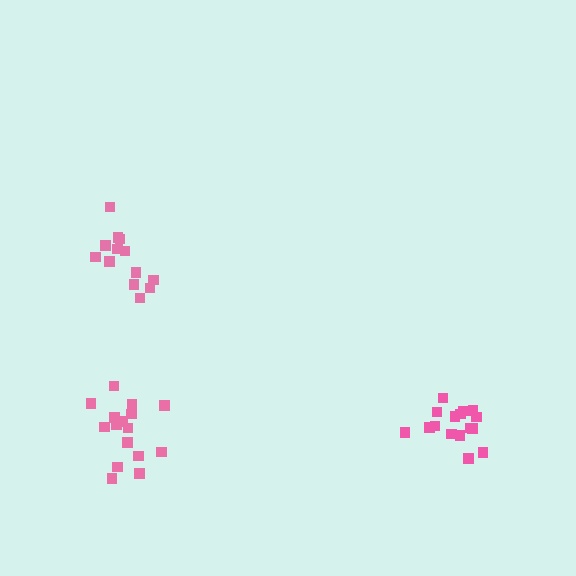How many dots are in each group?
Group 1: 16 dots, Group 2: 16 dots, Group 3: 13 dots (45 total).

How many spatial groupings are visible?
There are 3 spatial groupings.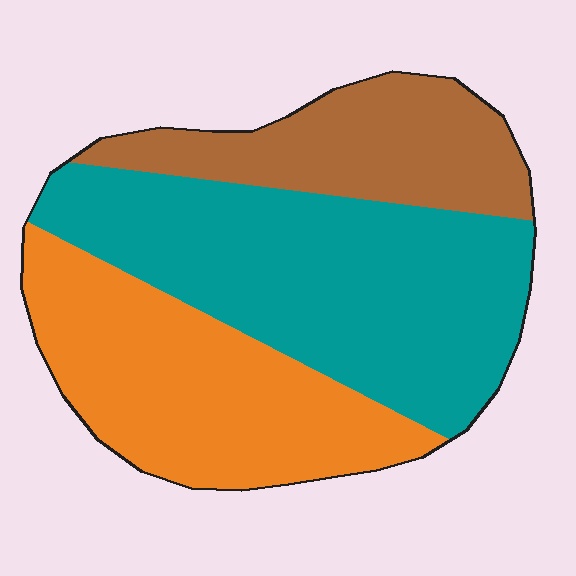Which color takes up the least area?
Brown, at roughly 20%.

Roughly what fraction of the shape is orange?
Orange takes up about one third (1/3) of the shape.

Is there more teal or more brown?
Teal.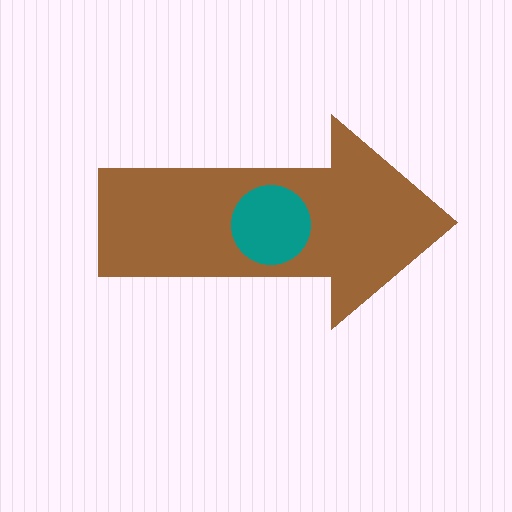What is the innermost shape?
The teal circle.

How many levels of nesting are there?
2.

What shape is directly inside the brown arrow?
The teal circle.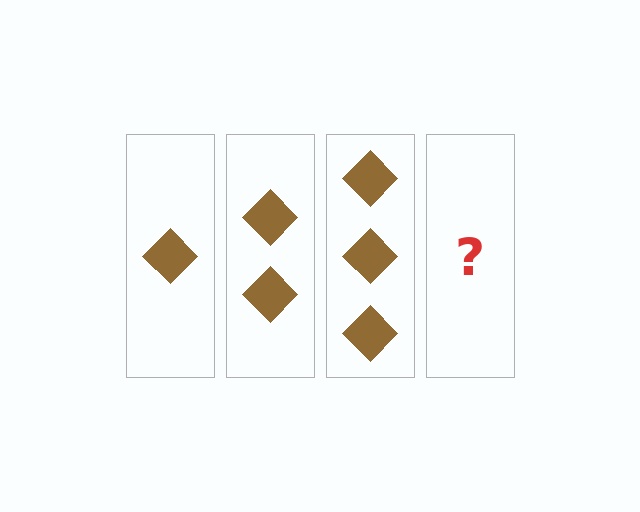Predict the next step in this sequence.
The next step is 4 diamonds.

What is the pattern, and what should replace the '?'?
The pattern is that each step adds one more diamond. The '?' should be 4 diamonds.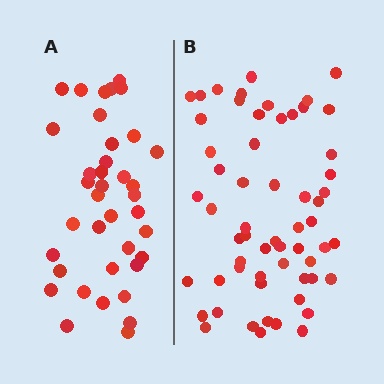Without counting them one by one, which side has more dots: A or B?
Region B (the right region) has more dots.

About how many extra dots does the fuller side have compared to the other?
Region B has approximately 20 more dots than region A.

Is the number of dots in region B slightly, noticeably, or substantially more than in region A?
Region B has substantially more. The ratio is roughly 1.6 to 1.